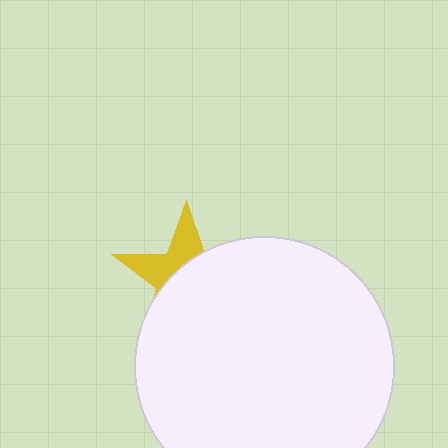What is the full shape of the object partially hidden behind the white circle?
The partially hidden object is a yellow star.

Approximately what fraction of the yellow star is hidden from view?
Roughly 65% of the yellow star is hidden behind the white circle.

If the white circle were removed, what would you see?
You would see the complete yellow star.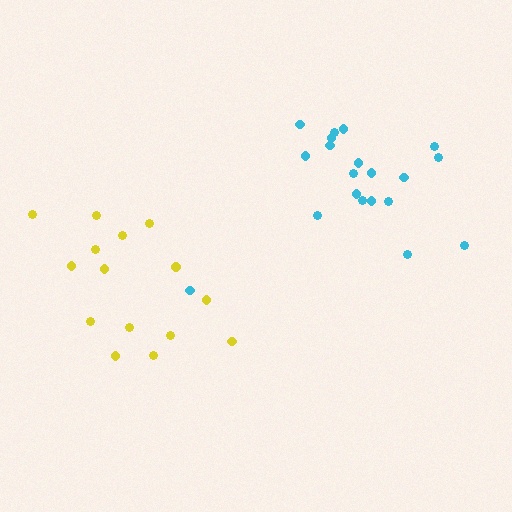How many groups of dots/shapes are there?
There are 2 groups.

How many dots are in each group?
Group 1: 20 dots, Group 2: 15 dots (35 total).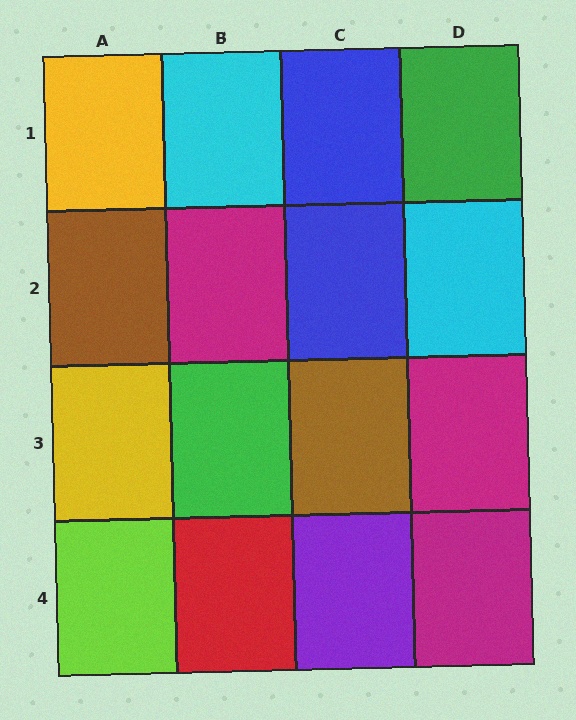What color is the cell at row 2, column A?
Brown.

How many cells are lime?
1 cell is lime.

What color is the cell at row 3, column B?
Green.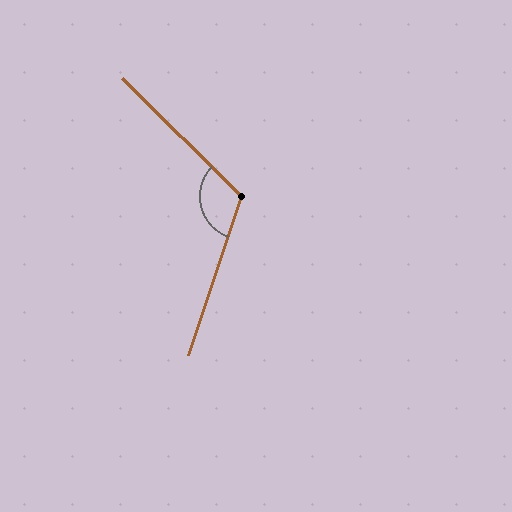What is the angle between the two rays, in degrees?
Approximately 116 degrees.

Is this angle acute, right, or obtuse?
It is obtuse.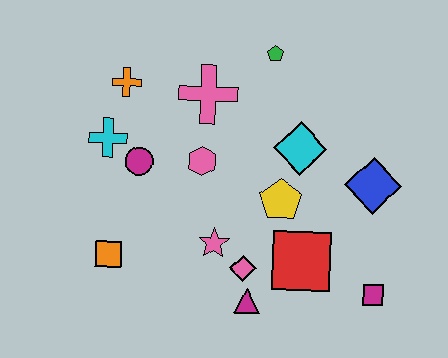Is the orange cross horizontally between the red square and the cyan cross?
Yes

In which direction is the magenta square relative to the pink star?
The magenta square is to the right of the pink star.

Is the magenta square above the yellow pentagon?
No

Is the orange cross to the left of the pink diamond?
Yes